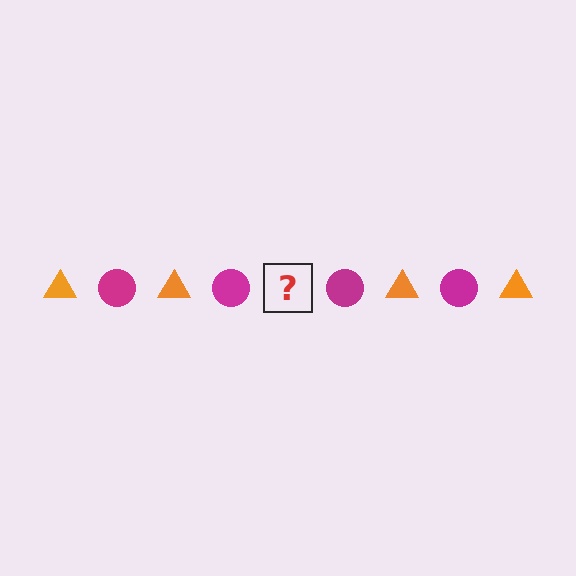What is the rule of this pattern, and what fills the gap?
The rule is that the pattern alternates between orange triangle and magenta circle. The gap should be filled with an orange triangle.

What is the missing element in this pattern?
The missing element is an orange triangle.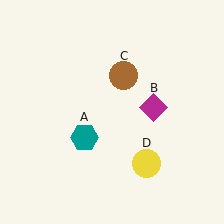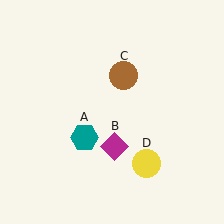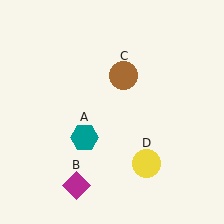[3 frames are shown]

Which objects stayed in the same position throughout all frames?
Teal hexagon (object A) and brown circle (object C) and yellow circle (object D) remained stationary.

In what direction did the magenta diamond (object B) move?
The magenta diamond (object B) moved down and to the left.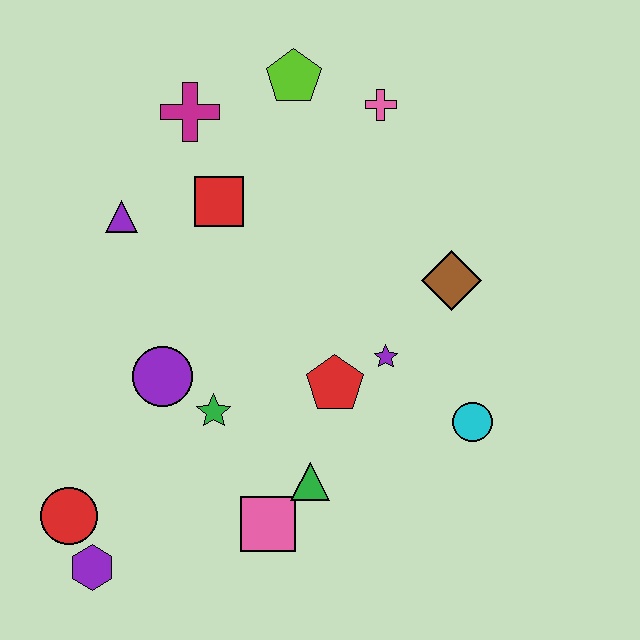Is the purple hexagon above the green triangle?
No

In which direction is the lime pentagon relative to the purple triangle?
The lime pentagon is to the right of the purple triangle.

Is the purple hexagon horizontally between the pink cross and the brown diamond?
No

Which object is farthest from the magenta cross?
The purple hexagon is farthest from the magenta cross.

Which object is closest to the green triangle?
The pink square is closest to the green triangle.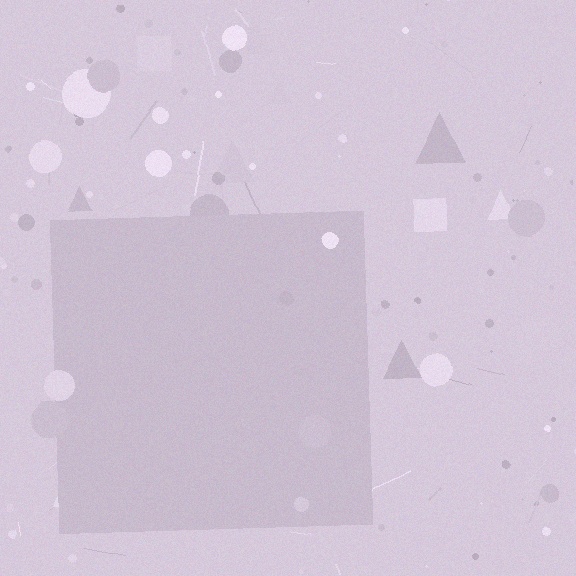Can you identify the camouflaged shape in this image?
The camouflaged shape is a square.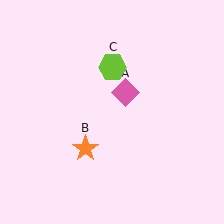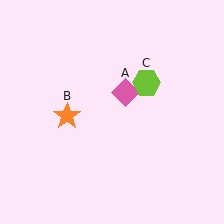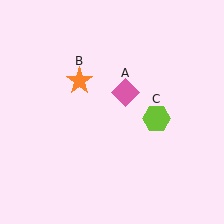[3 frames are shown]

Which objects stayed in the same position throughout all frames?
Pink diamond (object A) remained stationary.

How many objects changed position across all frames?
2 objects changed position: orange star (object B), lime hexagon (object C).